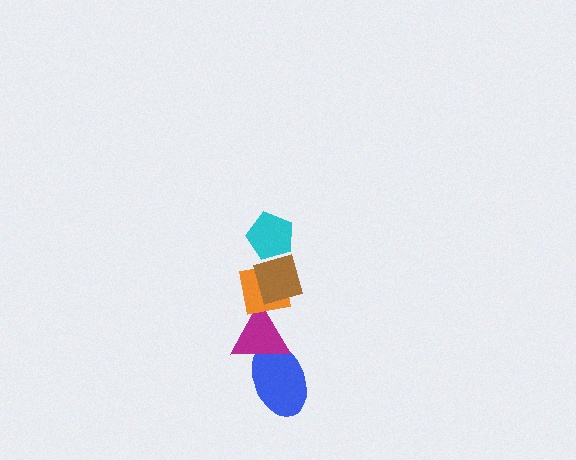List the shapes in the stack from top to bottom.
From top to bottom: the cyan pentagon, the brown diamond, the orange square, the magenta triangle, the blue ellipse.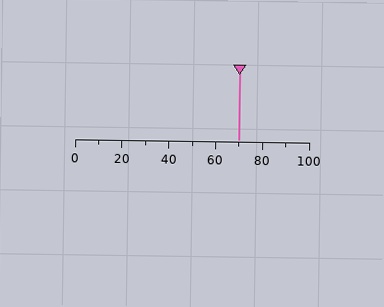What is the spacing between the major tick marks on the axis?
The major ticks are spaced 20 apart.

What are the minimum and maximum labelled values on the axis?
The axis runs from 0 to 100.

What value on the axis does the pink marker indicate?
The marker indicates approximately 70.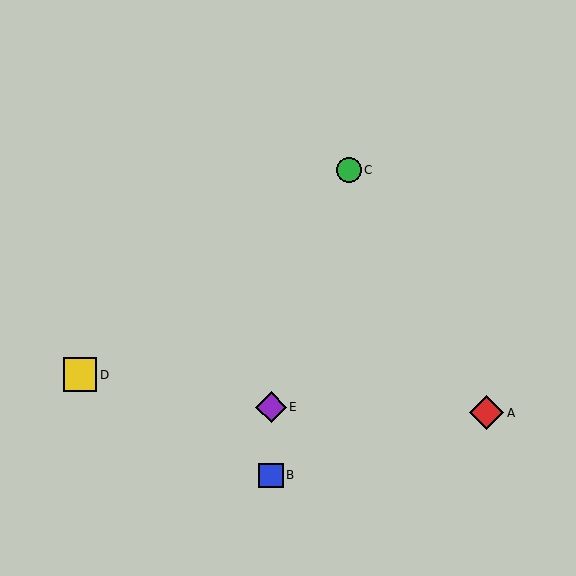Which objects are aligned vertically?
Objects B, E are aligned vertically.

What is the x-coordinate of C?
Object C is at x≈349.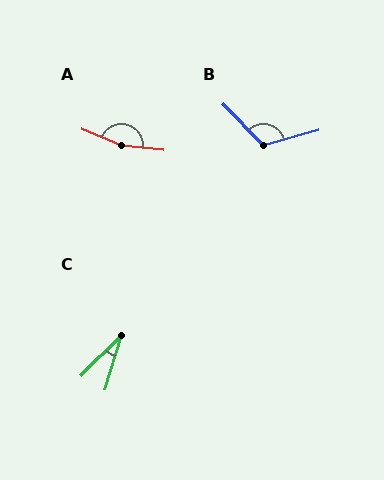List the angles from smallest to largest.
C (28°), B (118°), A (164°).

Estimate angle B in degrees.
Approximately 118 degrees.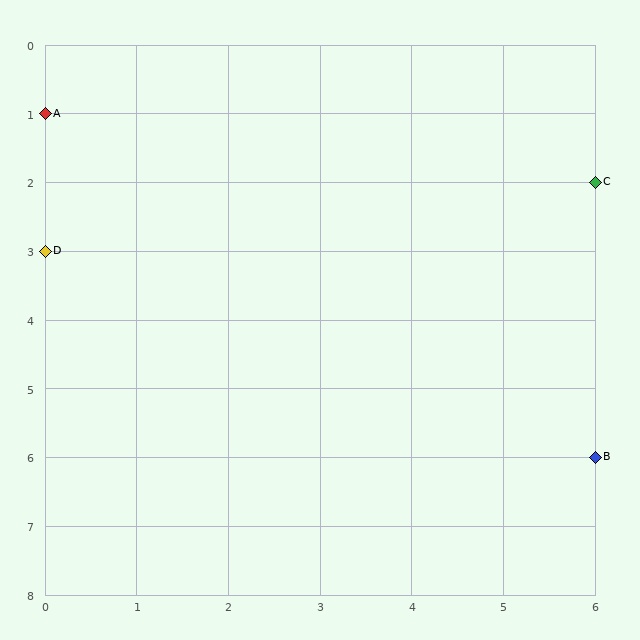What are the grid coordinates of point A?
Point A is at grid coordinates (0, 1).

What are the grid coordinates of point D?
Point D is at grid coordinates (0, 3).